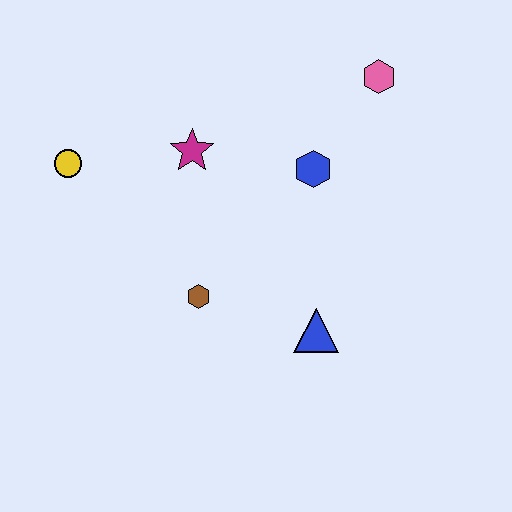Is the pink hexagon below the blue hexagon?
No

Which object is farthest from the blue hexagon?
The yellow circle is farthest from the blue hexagon.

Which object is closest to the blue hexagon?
The pink hexagon is closest to the blue hexagon.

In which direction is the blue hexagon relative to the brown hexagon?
The blue hexagon is above the brown hexagon.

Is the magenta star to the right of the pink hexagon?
No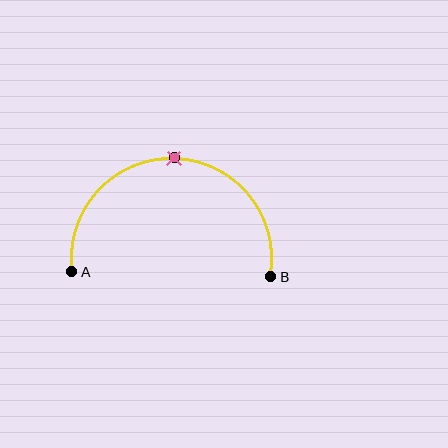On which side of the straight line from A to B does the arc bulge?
The arc bulges above the straight line connecting A and B.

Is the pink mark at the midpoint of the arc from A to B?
Yes. The pink mark lies on the arc at equal arc-length from both A and B — it is the arc midpoint.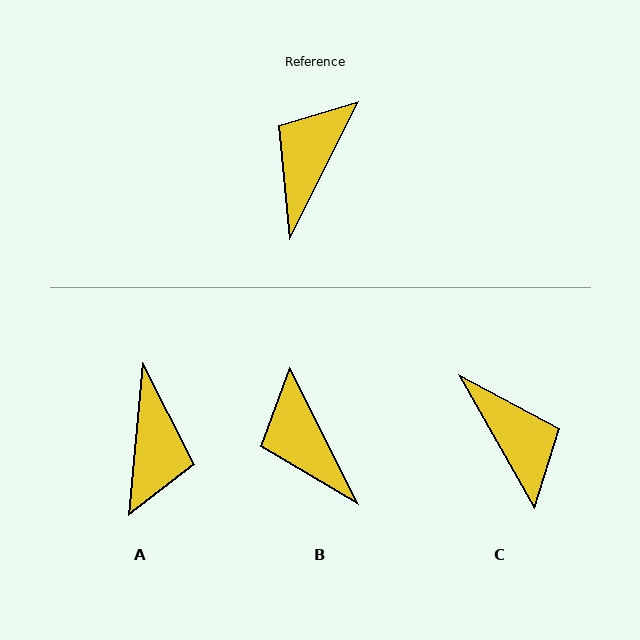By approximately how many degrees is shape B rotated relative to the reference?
Approximately 53 degrees counter-clockwise.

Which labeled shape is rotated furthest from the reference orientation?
A, about 159 degrees away.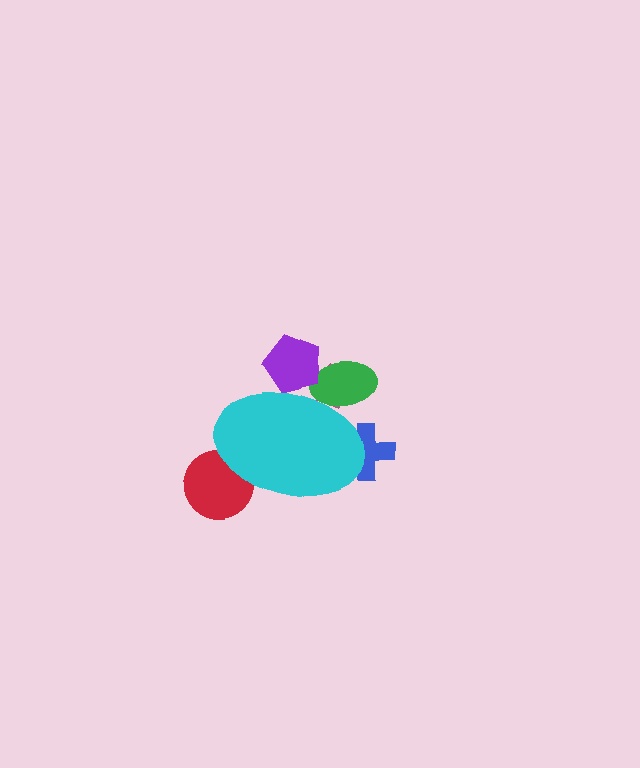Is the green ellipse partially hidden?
Yes, the green ellipse is partially hidden behind the cyan ellipse.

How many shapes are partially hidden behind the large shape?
5 shapes are partially hidden.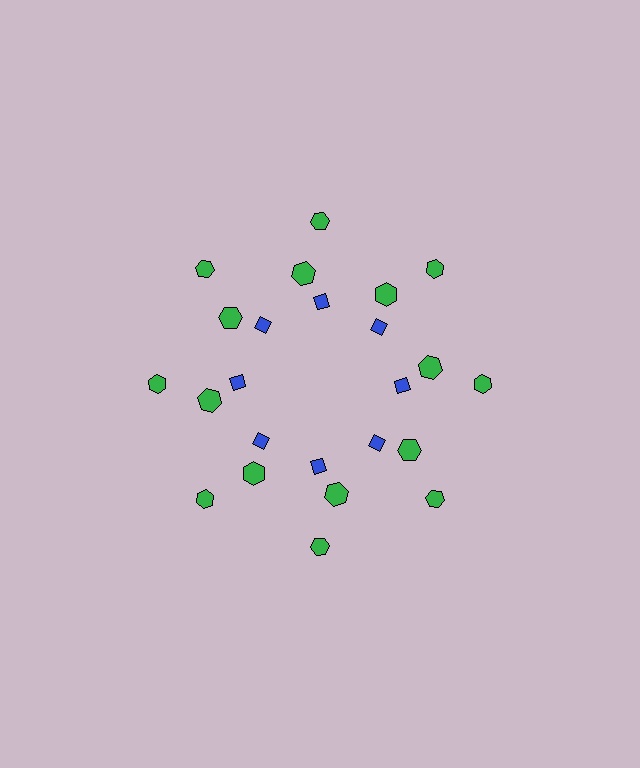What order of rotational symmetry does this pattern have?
This pattern has 8-fold rotational symmetry.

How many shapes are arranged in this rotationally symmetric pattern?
There are 24 shapes, arranged in 8 groups of 3.